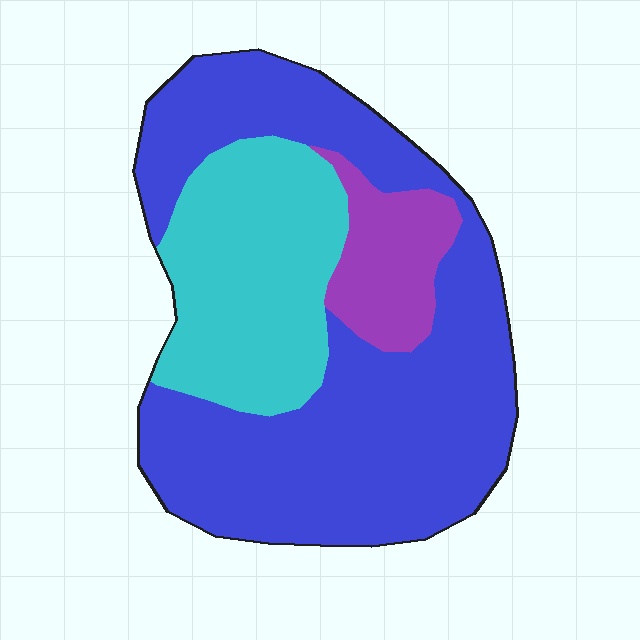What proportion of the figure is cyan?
Cyan covers 28% of the figure.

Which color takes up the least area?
Purple, at roughly 10%.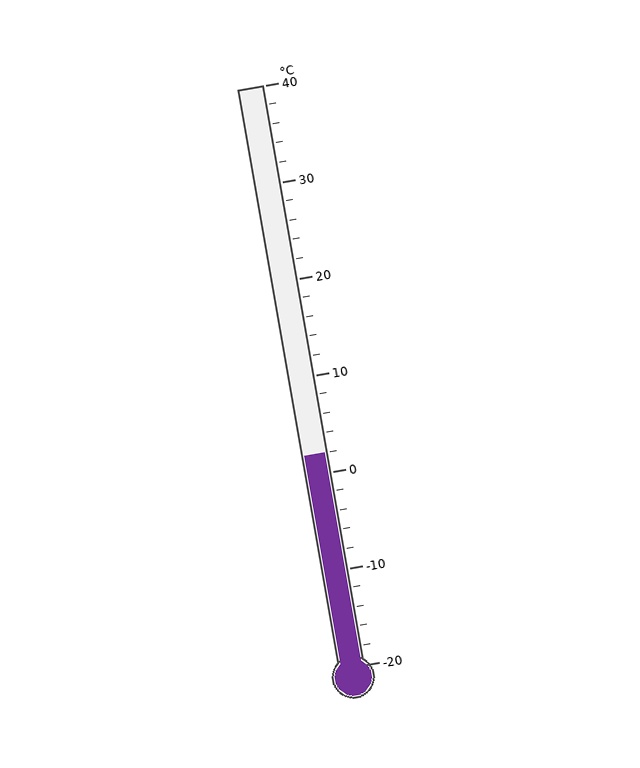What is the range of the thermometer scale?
The thermometer scale ranges from -20°C to 40°C.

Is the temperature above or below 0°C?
The temperature is above 0°C.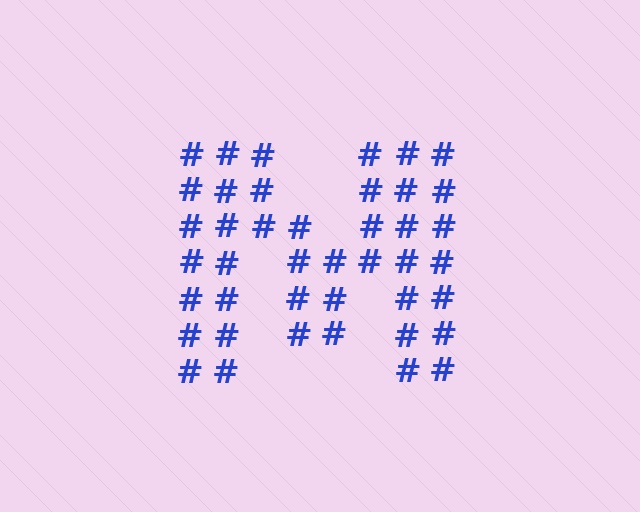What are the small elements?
The small elements are hash symbols.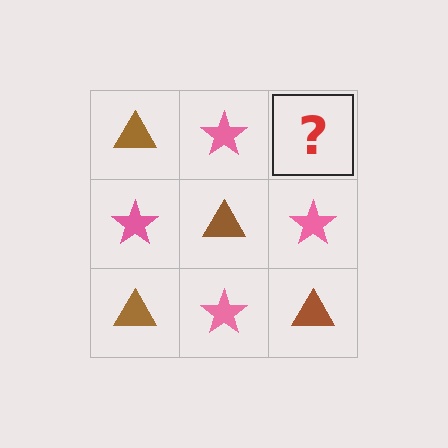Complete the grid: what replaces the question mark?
The question mark should be replaced with a brown triangle.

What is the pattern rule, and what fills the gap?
The rule is that it alternates brown triangle and pink star in a checkerboard pattern. The gap should be filled with a brown triangle.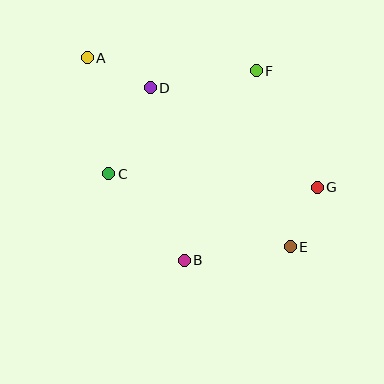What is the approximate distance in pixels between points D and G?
The distance between D and G is approximately 195 pixels.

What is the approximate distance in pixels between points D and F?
The distance between D and F is approximately 107 pixels.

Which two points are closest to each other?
Points E and G are closest to each other.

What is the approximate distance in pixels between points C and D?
The distance between C and D is approximately 96 pixels.